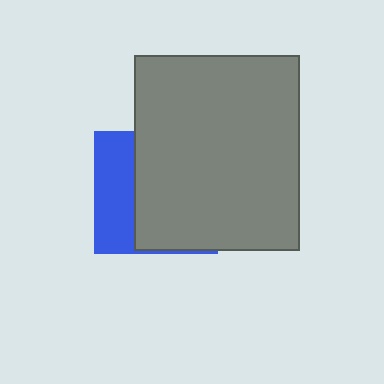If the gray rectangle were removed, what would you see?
You would see the complete blue square.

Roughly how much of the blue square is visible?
A small part of it is visible (roughly 33%).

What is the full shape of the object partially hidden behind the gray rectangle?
The partially hidden object is a blue square.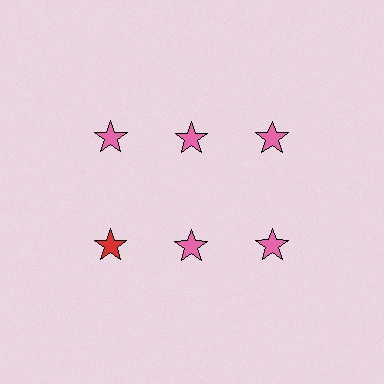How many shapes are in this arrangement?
There are 6 shapes arranged in a grid pattern.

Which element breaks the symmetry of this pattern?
The red star in the second row, leftmost column breaks the symmetry. All other shapes are pink stars.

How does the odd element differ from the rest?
It has a different color: red instead of pink.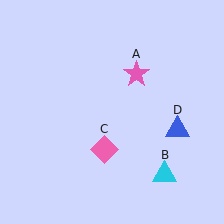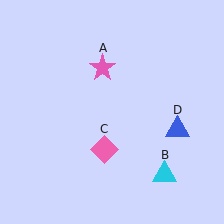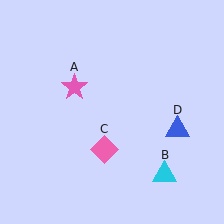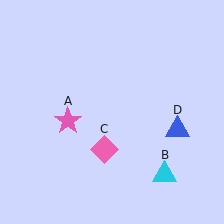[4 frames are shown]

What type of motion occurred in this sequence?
The pink star (object A) rotated counterclockwise around the center of the scene.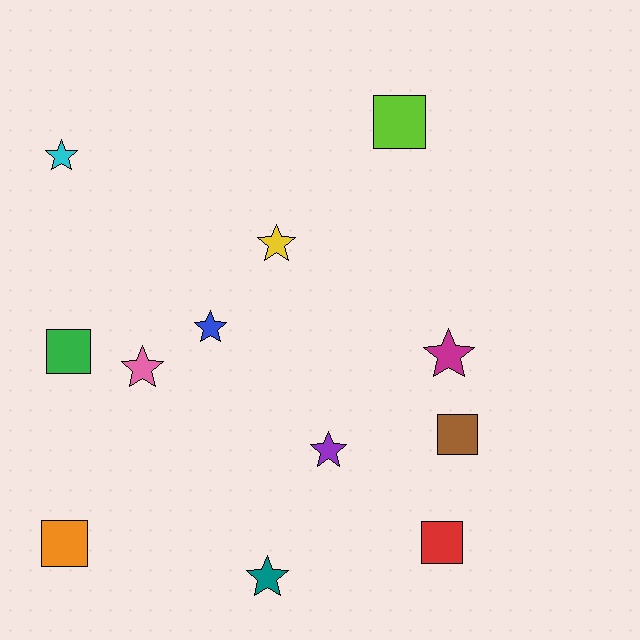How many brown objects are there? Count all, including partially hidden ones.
There is 1 brown object.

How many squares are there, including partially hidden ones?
There are 5 squares.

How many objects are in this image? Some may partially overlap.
There are 12 objects.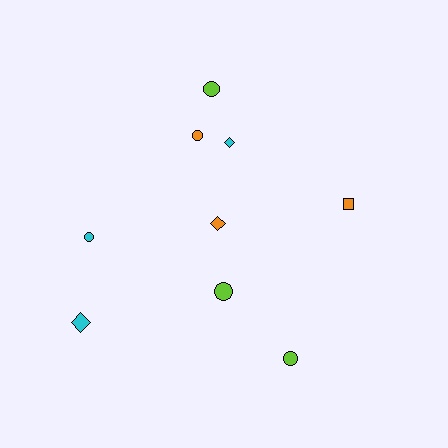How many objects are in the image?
There are 9 objects.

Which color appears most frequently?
Cyan, with 3 objects.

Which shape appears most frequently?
Circle, with 5 objects.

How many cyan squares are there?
There are no cyan squares.